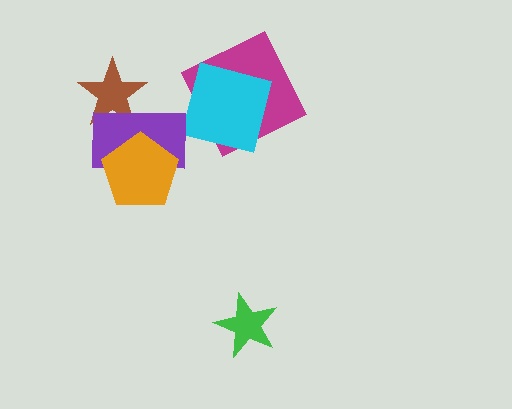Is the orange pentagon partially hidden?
No, no other shape covers it.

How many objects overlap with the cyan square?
1 object overlaps with the cyan square.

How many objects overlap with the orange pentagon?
1 object overlaps with the orange pentagon.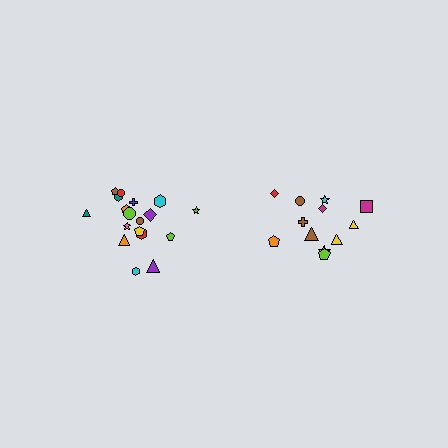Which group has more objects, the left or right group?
The left group.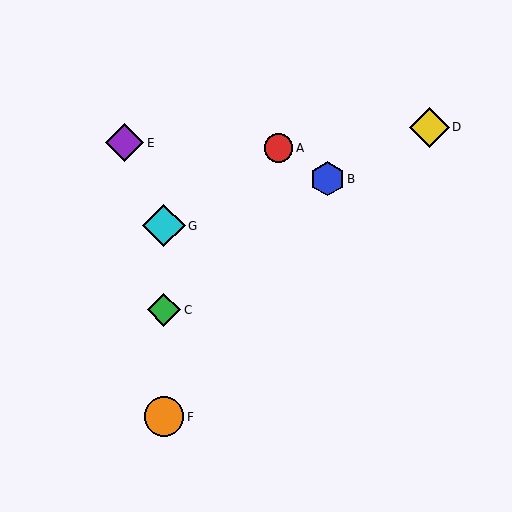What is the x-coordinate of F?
Object F is at x≈164.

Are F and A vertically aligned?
No, F is at x≈164 and A is at x≈279.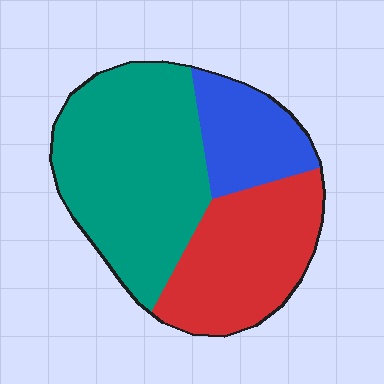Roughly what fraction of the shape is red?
Red covers 32% of the shape.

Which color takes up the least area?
Blue, at roughly 20%.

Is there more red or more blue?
Red.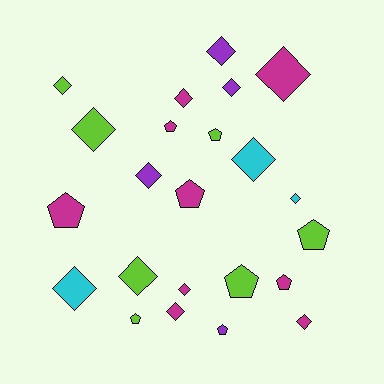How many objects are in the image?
There are 23 objects.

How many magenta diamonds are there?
There are 5 magenta diamonds.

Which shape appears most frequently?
Diamond, with 14 objects.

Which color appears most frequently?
Magenta, with 9 objects.